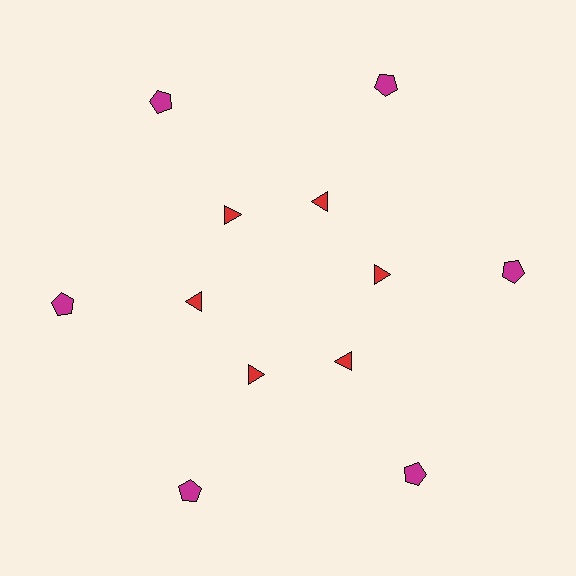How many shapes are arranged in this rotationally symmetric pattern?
There are 12 shapes, arranged in 6 groups of 2.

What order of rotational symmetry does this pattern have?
This pattern has 6-fold rotational symmetry.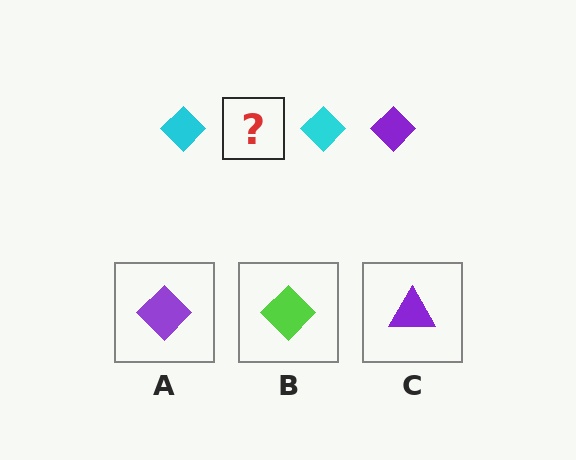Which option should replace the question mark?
Option A.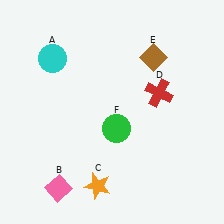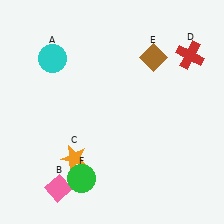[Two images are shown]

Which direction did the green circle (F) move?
The green circle (F) moved down.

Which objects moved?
The objects that moved are: the orange star (C), the red cross (D), the green circle (F).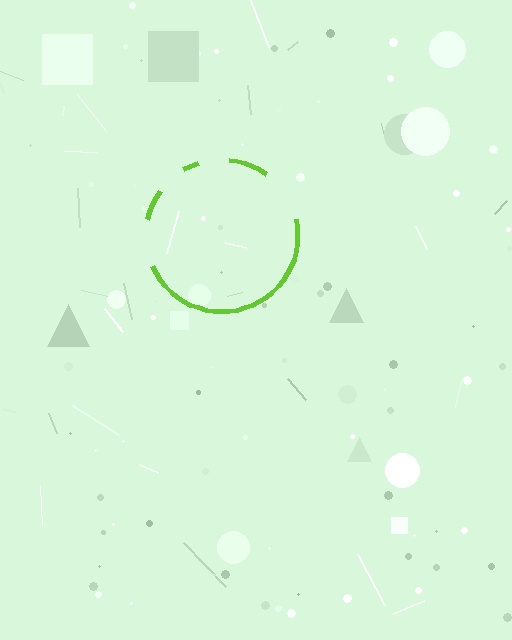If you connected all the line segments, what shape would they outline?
They would outline a circle.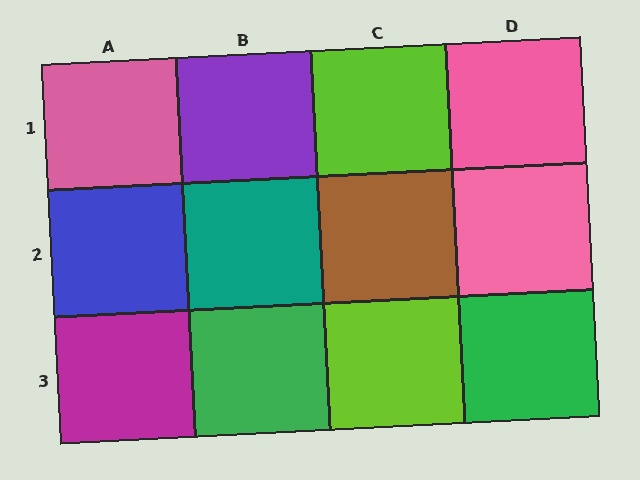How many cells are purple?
1 cell is purple.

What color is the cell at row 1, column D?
Pink.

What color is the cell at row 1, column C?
Lime.